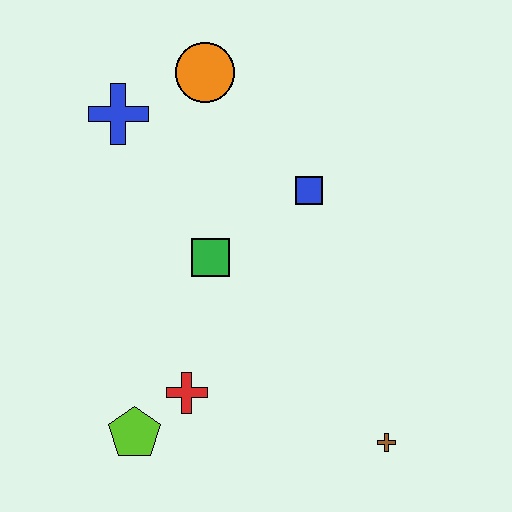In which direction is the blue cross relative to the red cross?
The blue cross is above the red cross.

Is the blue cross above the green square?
Yes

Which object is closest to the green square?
The blue square is closest to the green square.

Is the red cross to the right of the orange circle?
No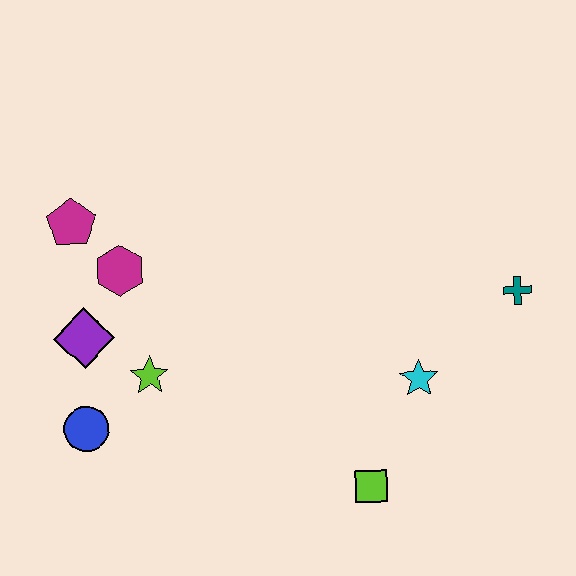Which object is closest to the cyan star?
The lime square is closest to the cyan star.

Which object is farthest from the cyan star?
The magenta pentagon is farthest from the cyan star.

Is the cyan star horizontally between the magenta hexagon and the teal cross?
Yes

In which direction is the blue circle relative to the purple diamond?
The blue circle is below the purple diamond.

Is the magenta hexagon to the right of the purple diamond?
Yes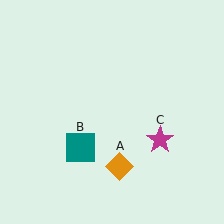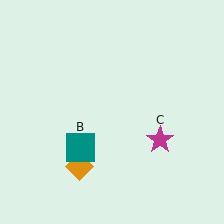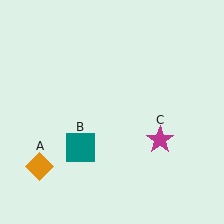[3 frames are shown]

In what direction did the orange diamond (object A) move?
The orange diamond (object A) moved left.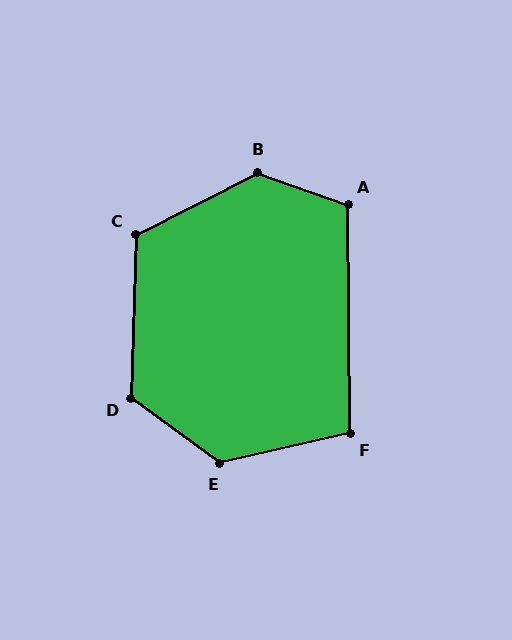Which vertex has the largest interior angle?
B, at approximately 133 degrees.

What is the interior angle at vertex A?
Approximately 110 degrees (obtuse).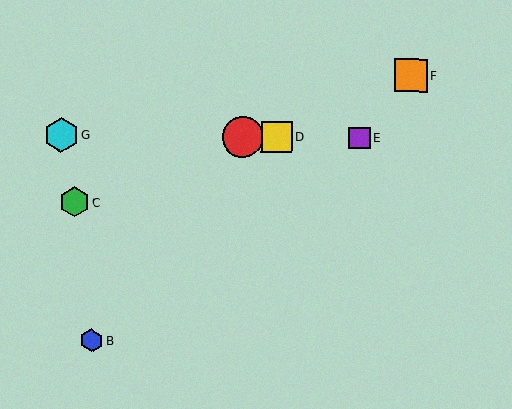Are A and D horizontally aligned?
Yes, both are at y≈137.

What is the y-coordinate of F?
Object F is at y≈76.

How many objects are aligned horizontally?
4 objects (A, D, E, G) are aligned horizontally.